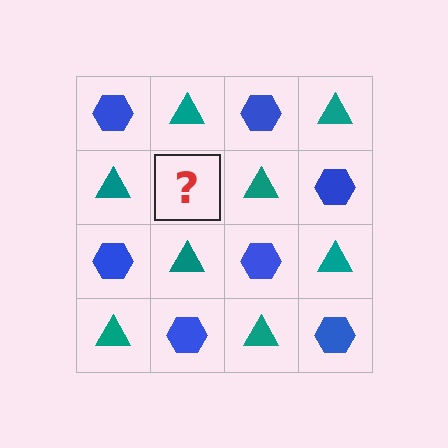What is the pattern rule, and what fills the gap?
The rule is that it alternates blue hexagon and teal triangle in a checkerboard pattern. The gap should be filled with a blue hexagon.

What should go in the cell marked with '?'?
The missing cell should contain a blue hexagon.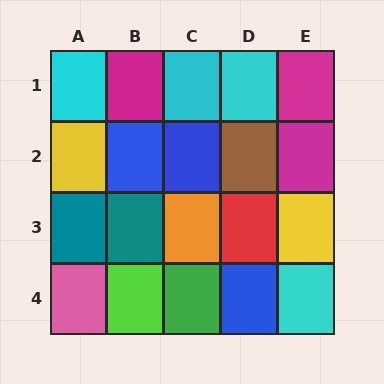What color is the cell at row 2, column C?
Blue.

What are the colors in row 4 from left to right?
Pink, lime, green, blue, cyan.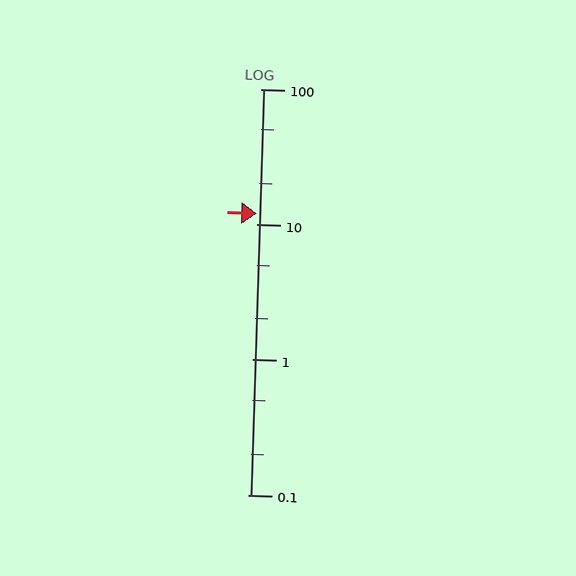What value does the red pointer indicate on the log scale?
The pointer indicates approximately 12.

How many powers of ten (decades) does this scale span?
The scale spans 3 decades, from 0.1 to 100.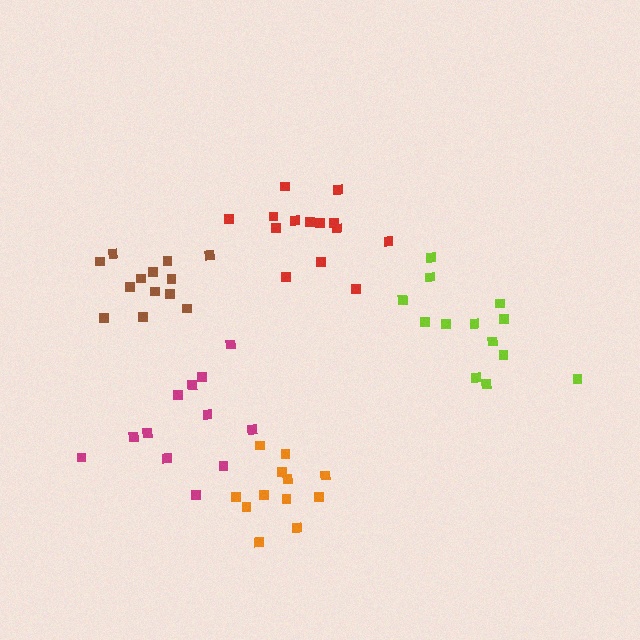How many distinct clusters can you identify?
There are 5 distinct clusters.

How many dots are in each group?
Group 1: 13 dots, Group 2: 12 dots, Group 3: 14 dots, Group 4: 12 dots, Group 5: 13 dots (64 total).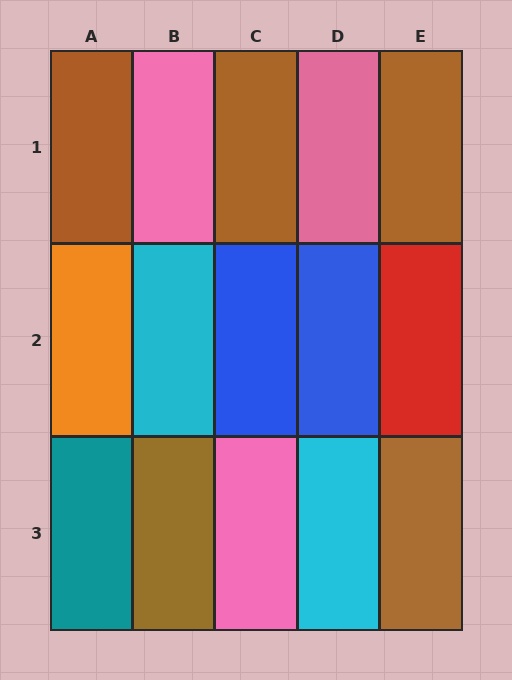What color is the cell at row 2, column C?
Blue.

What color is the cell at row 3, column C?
Pink.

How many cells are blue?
2 cells are blue.